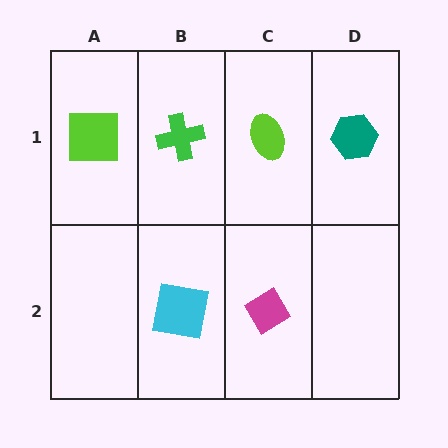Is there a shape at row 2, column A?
No, that cell is empty.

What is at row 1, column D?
A teal hexagon.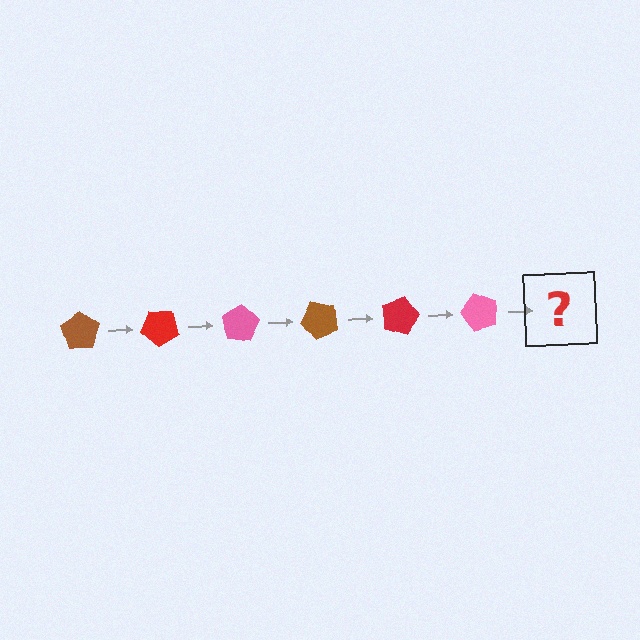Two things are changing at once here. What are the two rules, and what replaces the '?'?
The two rules are that it rotates 40 degrees each step and the color cycles through brown, red, and pink. The '?' should be a brown pentagon, rotated 240 degrees from the start.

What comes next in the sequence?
The next element should be a brown pentagon, rotated 240 degrees from the start.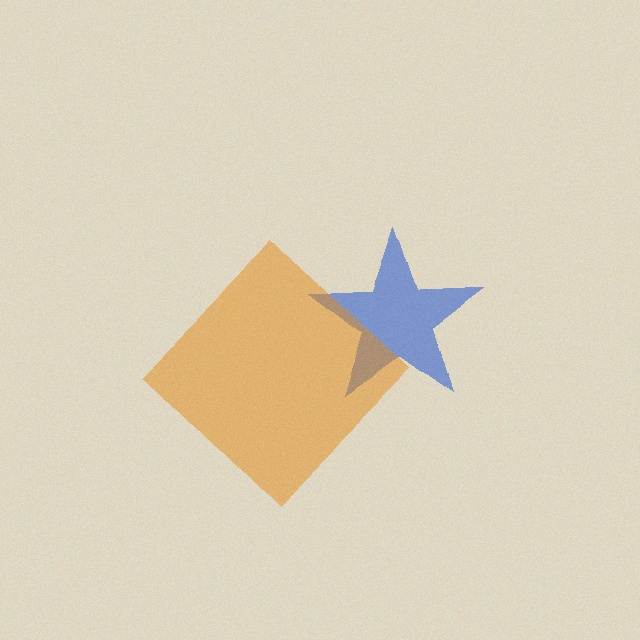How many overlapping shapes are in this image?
There are 2 overlapping shapes in the image.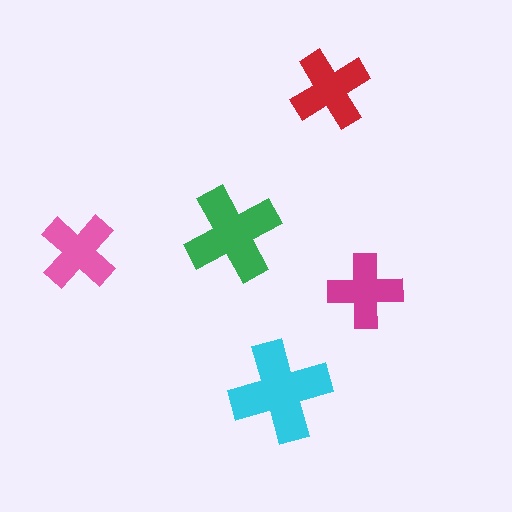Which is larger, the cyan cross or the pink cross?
The cyan one.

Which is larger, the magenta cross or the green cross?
The green one.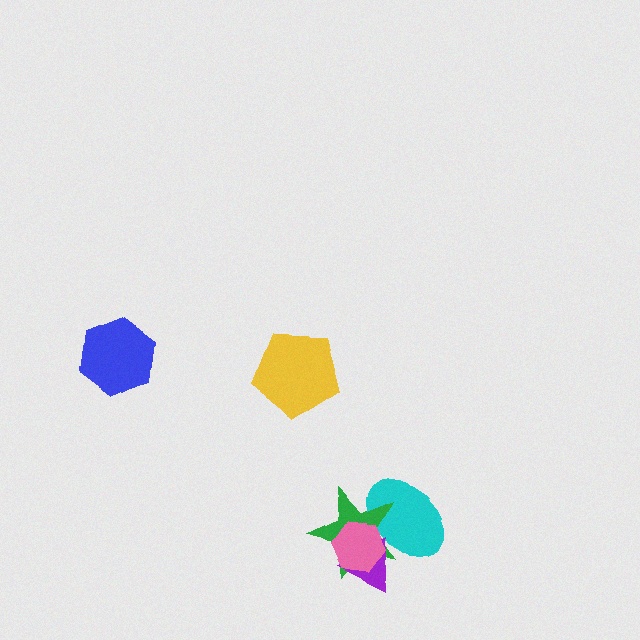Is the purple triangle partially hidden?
Yes, it is partially covered by another shape.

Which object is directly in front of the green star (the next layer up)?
The purple triangle is directly in front of the green star.